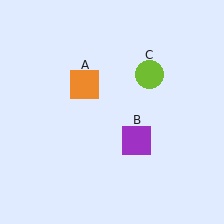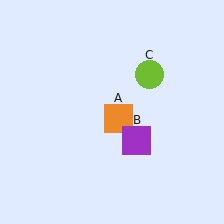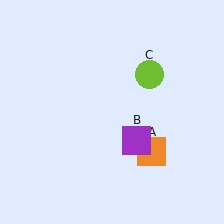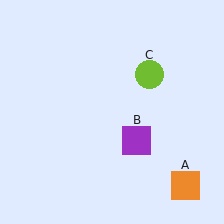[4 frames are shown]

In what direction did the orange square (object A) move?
The orange square (object A) moved down and to the right.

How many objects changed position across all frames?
1 object changed position: orange square (object A).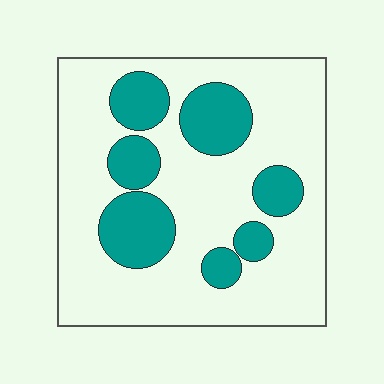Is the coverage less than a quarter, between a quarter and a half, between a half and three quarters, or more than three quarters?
Between a quarter and a half.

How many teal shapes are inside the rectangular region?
7.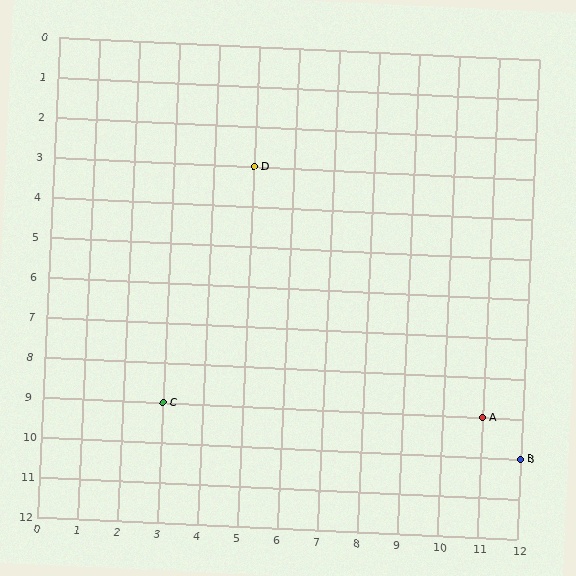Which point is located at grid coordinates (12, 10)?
Point B is at (12, 10).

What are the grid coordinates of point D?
Point D is at grid coordinates (5, 3).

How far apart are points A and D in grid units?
Points A and D are 6 columns and 6 rows apart (about 8.5 grid units diagonally).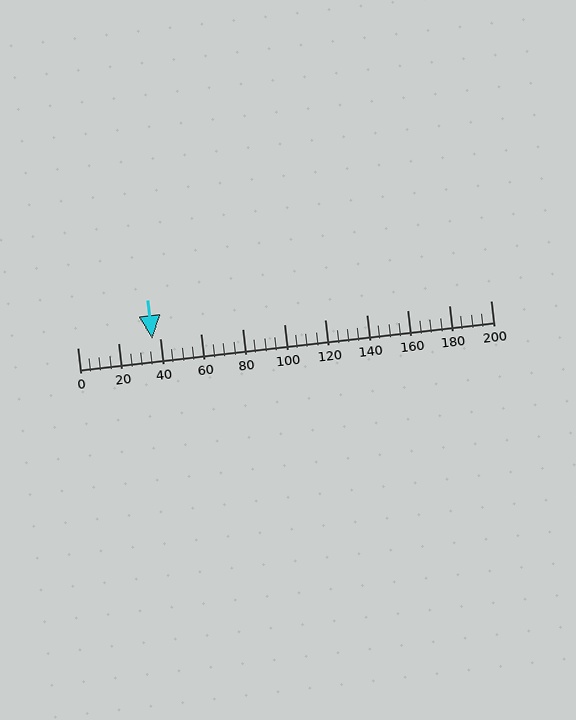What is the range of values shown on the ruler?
The ruler shows values from 0 to 200.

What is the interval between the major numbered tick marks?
The major tick marks are spaced 20 units apart.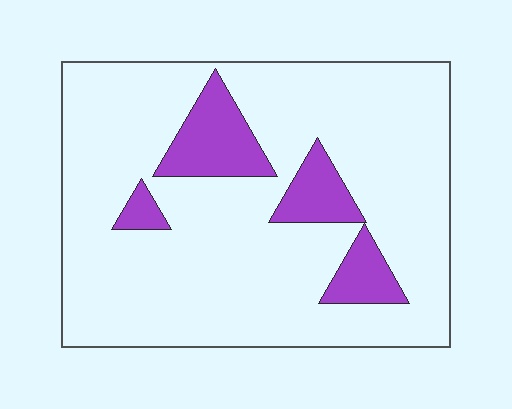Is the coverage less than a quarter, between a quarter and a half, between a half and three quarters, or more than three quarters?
Less than a quarter.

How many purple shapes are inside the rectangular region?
4.